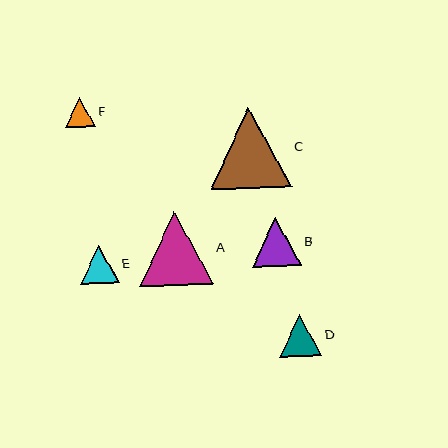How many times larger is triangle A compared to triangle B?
Triangle A is approximately 1.5 times the size of triangle B.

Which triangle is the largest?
Triangle C is the largest with a size of approximately 82 pixels.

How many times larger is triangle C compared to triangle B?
Triangle C is approximately 1.7 times the size of triangle B.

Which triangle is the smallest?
Triangle F is the smallest with a size of approximately 30 pixels.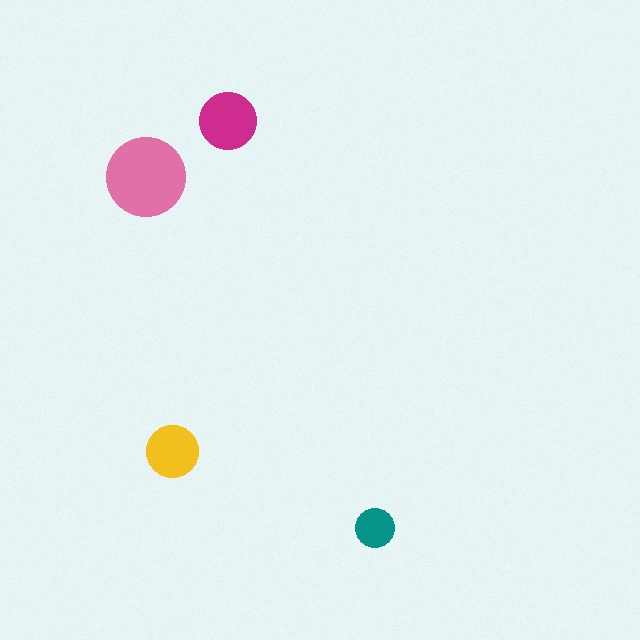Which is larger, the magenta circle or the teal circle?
The magenta one.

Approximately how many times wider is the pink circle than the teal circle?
About 2 times wider.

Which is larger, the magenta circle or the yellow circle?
The magenta one.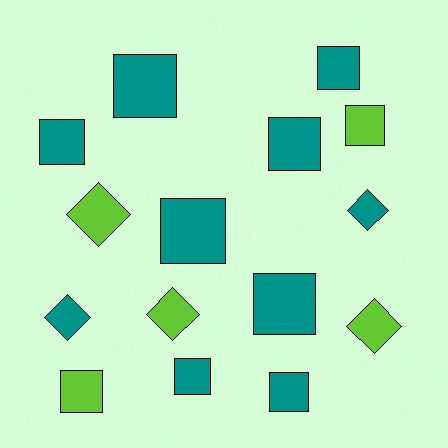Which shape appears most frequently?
Square, with 10 objects.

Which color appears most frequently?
Teal, with 10 objects.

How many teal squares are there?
There are 8 teal squares.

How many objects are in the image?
There are 15 objects.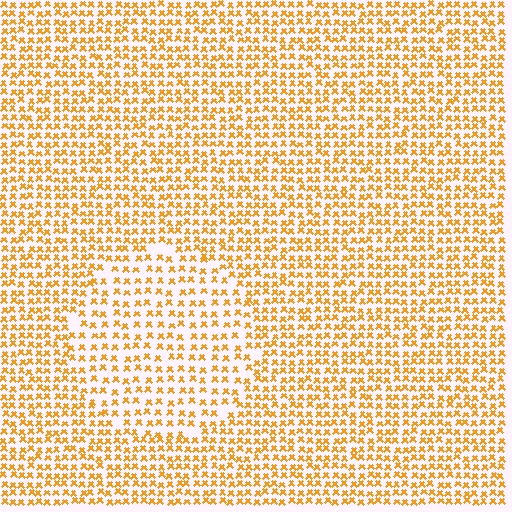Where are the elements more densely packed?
The elements are more densely packed outside the circle boundary.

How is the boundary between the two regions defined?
The boundary is defined by a change in element density (approximately 1.6x ratio). All elements are the same color, size, and shape.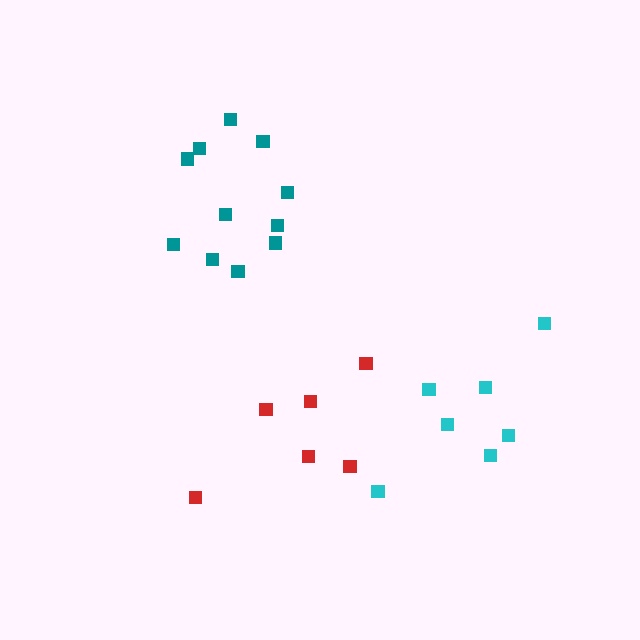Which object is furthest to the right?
The cyan cluster is rightmost.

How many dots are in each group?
Group 1: 6 dots, Group 2: 11 dots, Group 3: 7 dots (24 total).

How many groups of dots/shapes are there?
There are 3 groups.